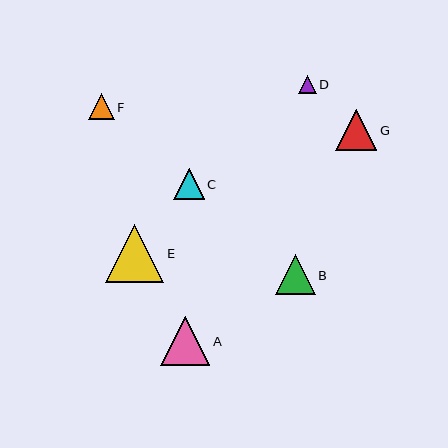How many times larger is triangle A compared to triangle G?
Triangle A is approximately 1.2 times the size of triangle G.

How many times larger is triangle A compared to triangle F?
Triangle A is approximately 1.9 times the size of triangle F.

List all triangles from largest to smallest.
From largest to smallest: E, A, G, B, C, F, D.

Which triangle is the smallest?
Triangle D is the smallest with a size of approximately 18 pixels.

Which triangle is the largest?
Triangle E is the largest with a size of approximately 58 pixels.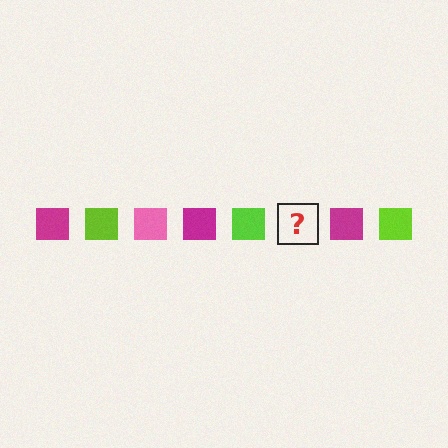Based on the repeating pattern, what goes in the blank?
The blank should be a pink square.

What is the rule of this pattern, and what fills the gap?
The rule is that the pattern cycles through magenta, lime, pink squares. The gap should be filled with a pink square.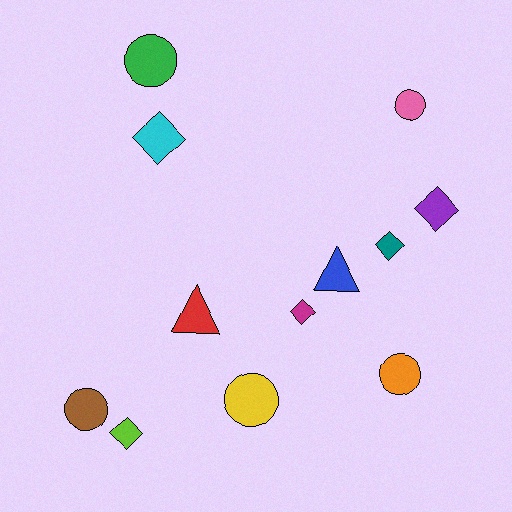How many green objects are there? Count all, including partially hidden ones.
There is 1 green object.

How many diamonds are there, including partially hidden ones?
There are 5 diamonds.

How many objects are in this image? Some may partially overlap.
There are 12 objects.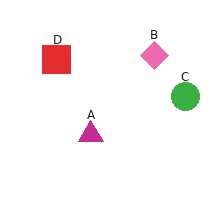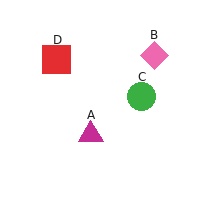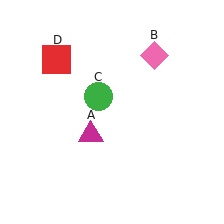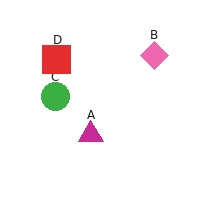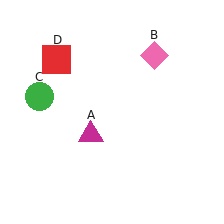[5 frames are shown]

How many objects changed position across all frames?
1 object changed position: green circle (object C).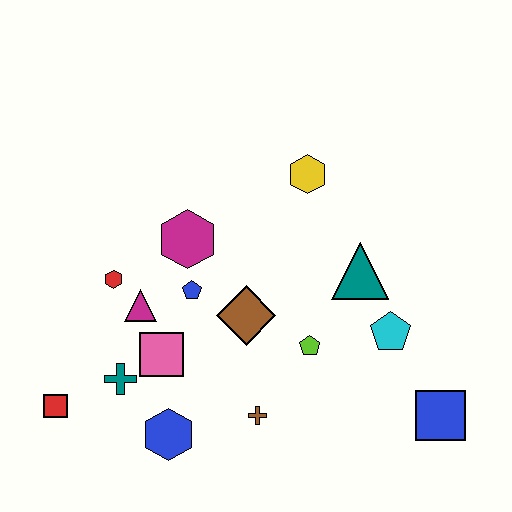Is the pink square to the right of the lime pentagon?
No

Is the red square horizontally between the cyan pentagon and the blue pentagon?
No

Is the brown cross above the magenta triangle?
No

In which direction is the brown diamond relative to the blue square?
The brown diamond is to the left of the blue square.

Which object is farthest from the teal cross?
The blue square is farthest from the teal cross.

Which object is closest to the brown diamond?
The blue pentagon is closest to the brown diamond.